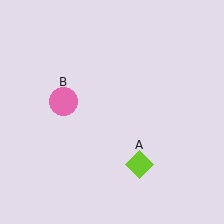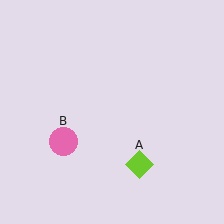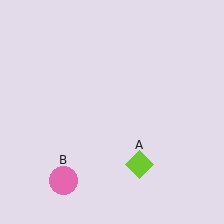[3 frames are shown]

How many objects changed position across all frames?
1 object changed position: pink circle (object B).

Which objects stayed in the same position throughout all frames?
Lime diamond (object A) remained stationary.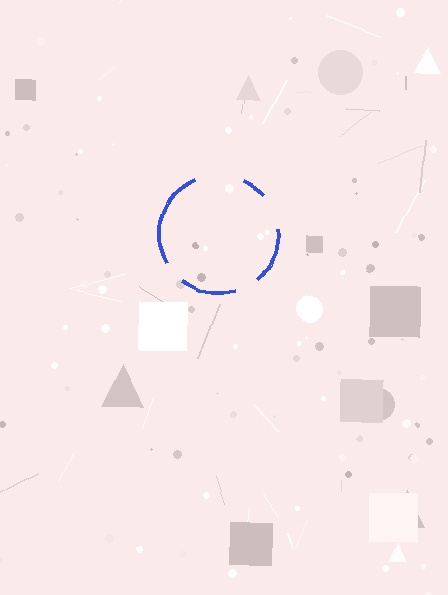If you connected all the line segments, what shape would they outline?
They would outline a circle.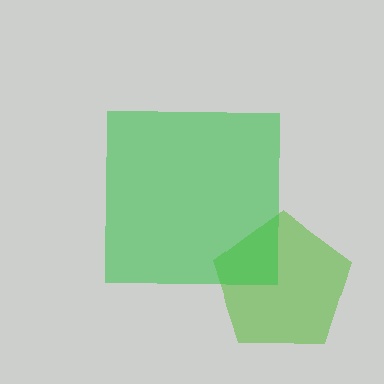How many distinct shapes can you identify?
There are 2 distinct shapes: a lime pentagon, a green square.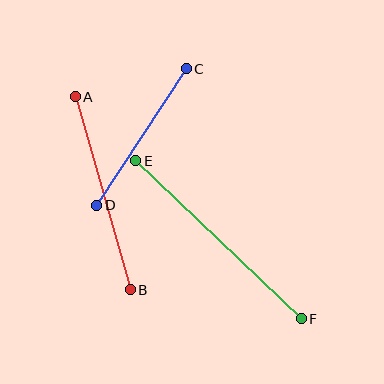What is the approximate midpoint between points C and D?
The midpoint is at approximately (142, 137) pixels.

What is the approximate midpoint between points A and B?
The midpoint is at approximately (103, 193) pixels.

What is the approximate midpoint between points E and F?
The midpoint is at approximately (218, 240) pixels.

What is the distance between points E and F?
The distance is approximately 228 pixels.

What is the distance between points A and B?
The distance is approximately 201 pixels.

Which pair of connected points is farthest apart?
Points E and F are farthest apart.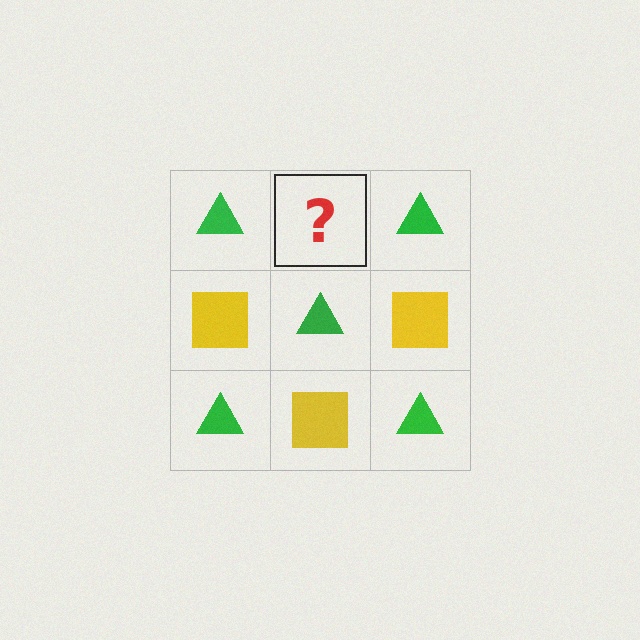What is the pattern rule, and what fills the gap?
The rule is that it alternates green triangle and yellow square in a checkerboard pattern. The gap should be filled with a yellow square.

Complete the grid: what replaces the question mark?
The question mark should be replaced with a yellow square.